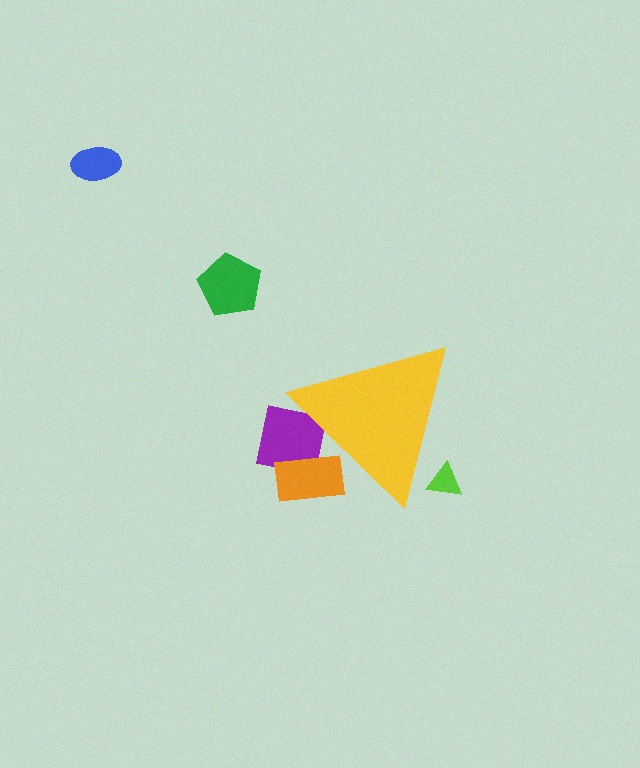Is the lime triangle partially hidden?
Yes, the lime triangle is partially hidden behind the yellow triangle.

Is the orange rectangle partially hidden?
Yes, the orange rectangle is partially hidden behind the yellow triangle.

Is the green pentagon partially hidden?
No, the green pentagon is fully visible.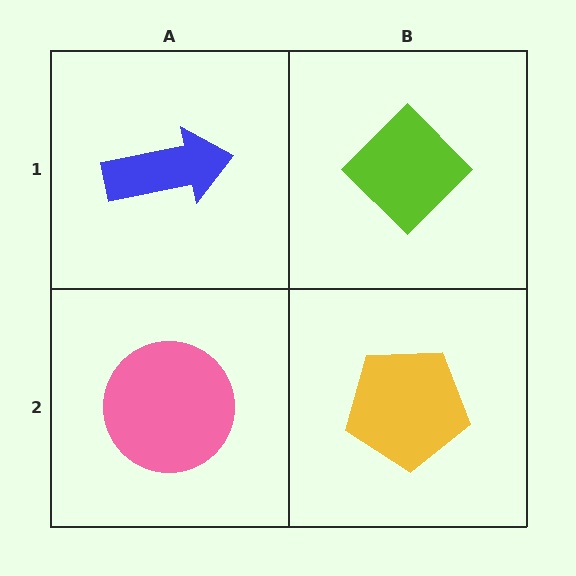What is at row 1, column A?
A blue arrow.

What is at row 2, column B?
A yellow pentagon.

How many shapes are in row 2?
2 shapes.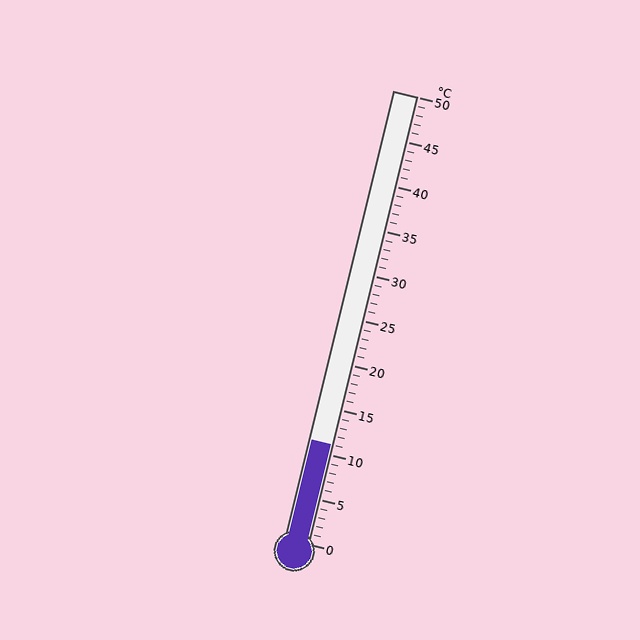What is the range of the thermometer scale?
The thermometer scale ranges from 0°C to 50°C.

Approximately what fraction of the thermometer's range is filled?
The thermometer is filled to approximately 20% of its range.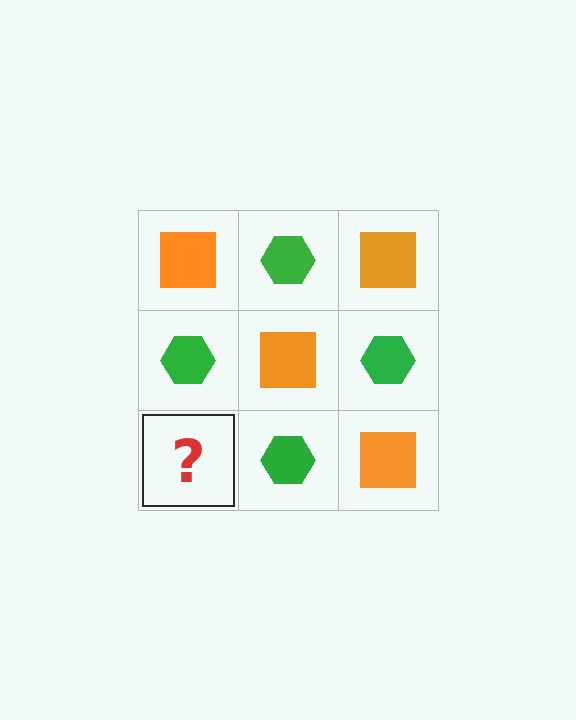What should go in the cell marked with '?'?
The missing cell should contain an orange square.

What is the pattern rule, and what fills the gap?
The rule is that it alternates orange square and green hexagon in a checkerboard pattern. The gap should be filled with an orange square.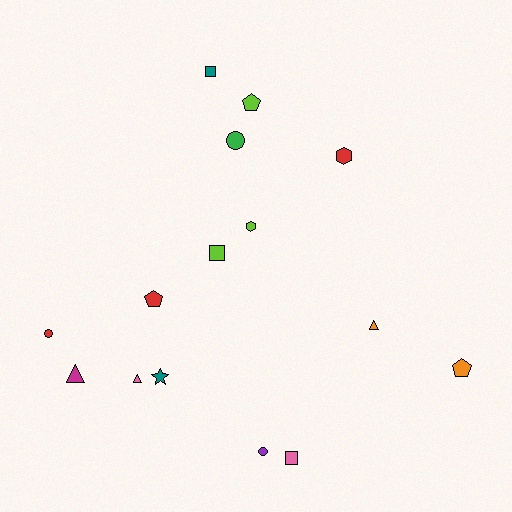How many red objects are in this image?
There are 3 red objects.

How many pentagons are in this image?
There are 3 pentagons.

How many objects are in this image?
There are 15 objects.